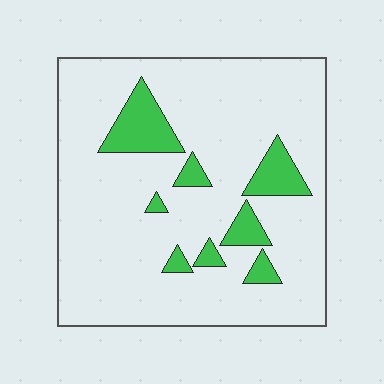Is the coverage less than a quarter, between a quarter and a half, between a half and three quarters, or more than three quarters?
Less than a quarter.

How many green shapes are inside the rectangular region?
8.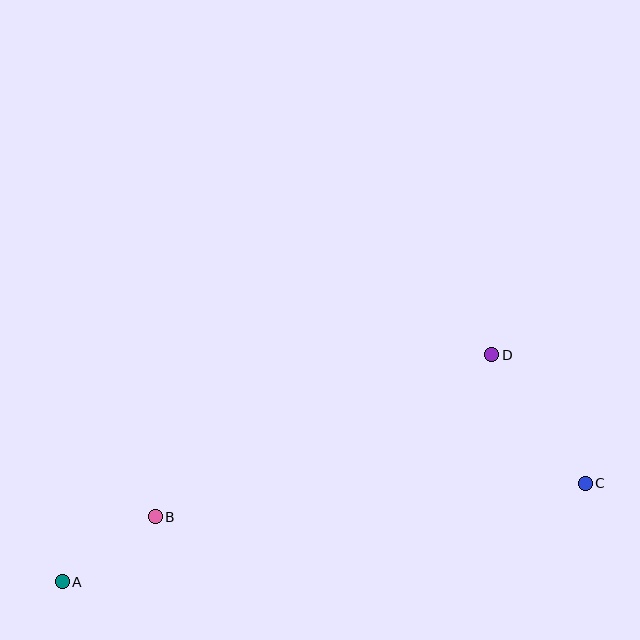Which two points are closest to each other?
Points A and B are closest to each other.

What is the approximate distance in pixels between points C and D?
The distance between C and D is approximately 159 pixels.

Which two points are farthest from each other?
Points A and C are farthest from each other.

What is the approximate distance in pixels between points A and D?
The distance between A and D is approximately 486 pixels.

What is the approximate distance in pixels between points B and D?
The distance between B and D is approximately 374 pixels.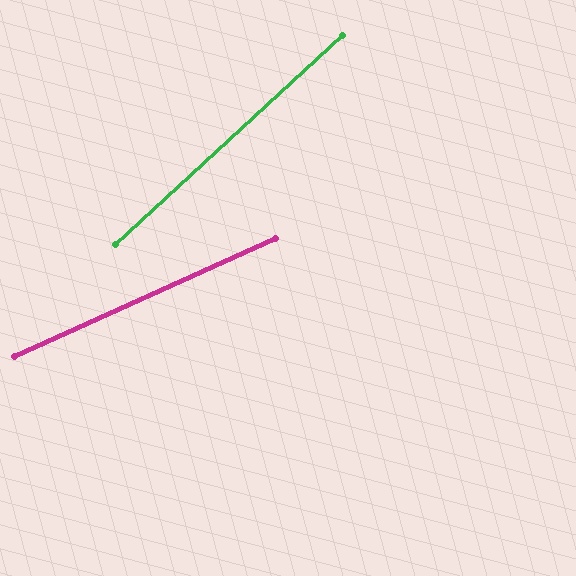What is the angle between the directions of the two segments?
Approximately 18 degrees.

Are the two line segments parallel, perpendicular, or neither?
Neither parallel nor perpendicular — they differ by about 18°.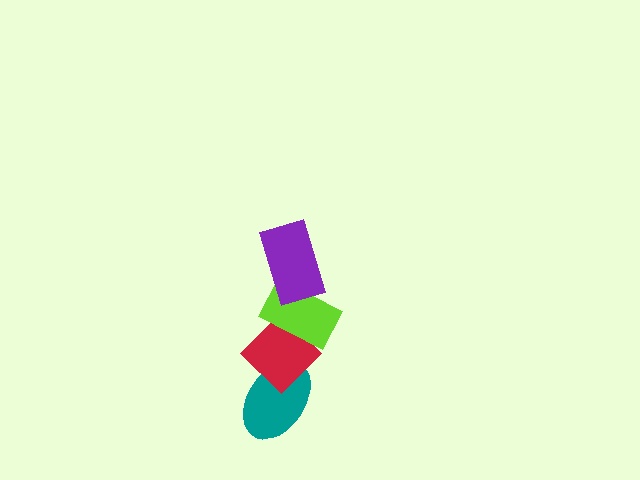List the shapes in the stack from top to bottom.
From top to bottom: the purple rectangle, the lime rectangle, the red diamond, the teal ellipse.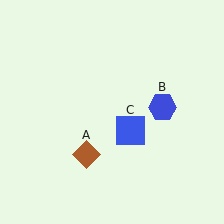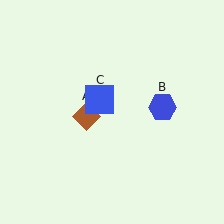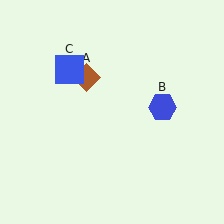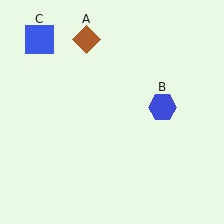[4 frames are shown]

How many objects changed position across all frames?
2 objects changed position: brown diamond (object A), blue square (object C).